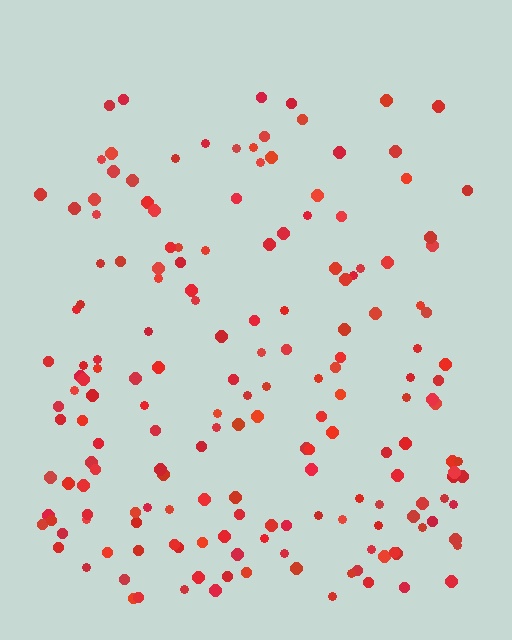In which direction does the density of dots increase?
From top to bottom, with the bottom side densest.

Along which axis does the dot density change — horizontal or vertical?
Vertical.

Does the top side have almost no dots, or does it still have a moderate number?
Still a moderate number, just noticeably fewer than the bottom.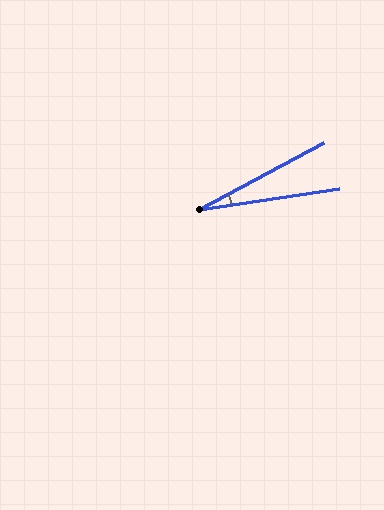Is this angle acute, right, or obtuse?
It is acute.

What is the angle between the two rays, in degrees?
Approximately 20 degrees.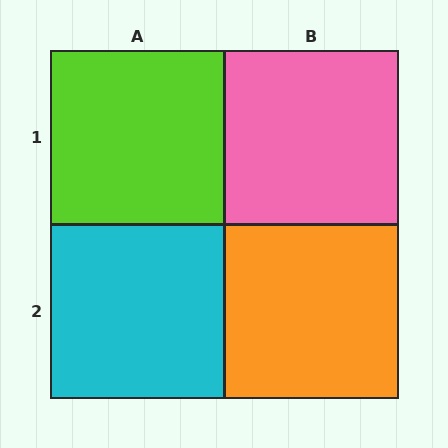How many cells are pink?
1 cell is pink.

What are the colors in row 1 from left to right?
Lime, pink.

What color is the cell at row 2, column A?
Cyan.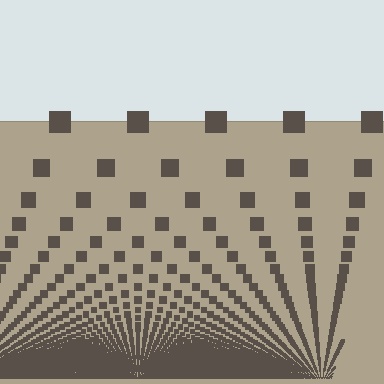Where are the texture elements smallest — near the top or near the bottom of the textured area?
Near the bottom.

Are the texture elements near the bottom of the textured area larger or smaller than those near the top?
Smaller. The gradient is inverted — elements near the bottom are smaller and denser.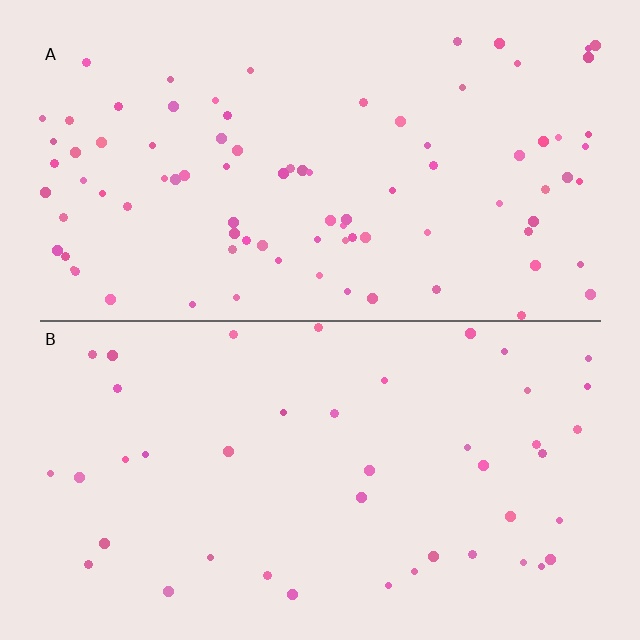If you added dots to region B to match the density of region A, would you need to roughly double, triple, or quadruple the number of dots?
Approximately double.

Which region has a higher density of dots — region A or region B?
A (the top).